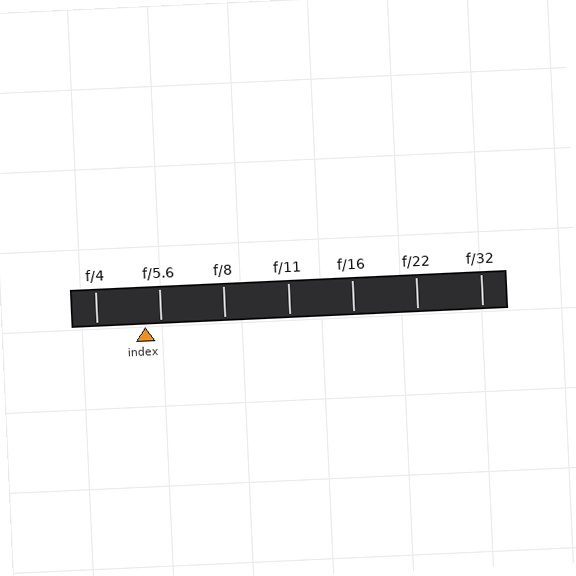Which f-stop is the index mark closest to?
The index mark is closest to f/5.6.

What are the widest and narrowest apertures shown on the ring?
The widest aperture shown is f/4 and the narrowest is f/32.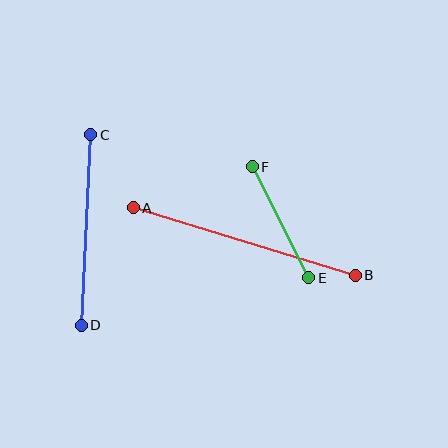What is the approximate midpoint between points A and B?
The midpoint is at approximately (244, 242) pixels.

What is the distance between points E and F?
The distance is approximately 125 pixels.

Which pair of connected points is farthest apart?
Points A and B are farthest apart.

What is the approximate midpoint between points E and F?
The midpoint is at approximately (281, 222) pixels.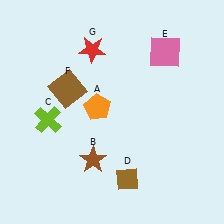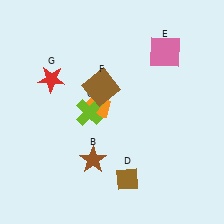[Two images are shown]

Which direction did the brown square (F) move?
The brown square (F) moved right.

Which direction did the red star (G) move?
The red star (G) moved left.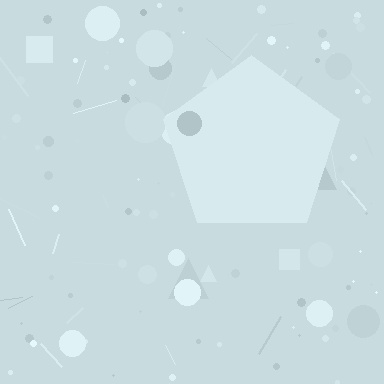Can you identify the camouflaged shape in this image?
The camouflaged shape is a pentagon.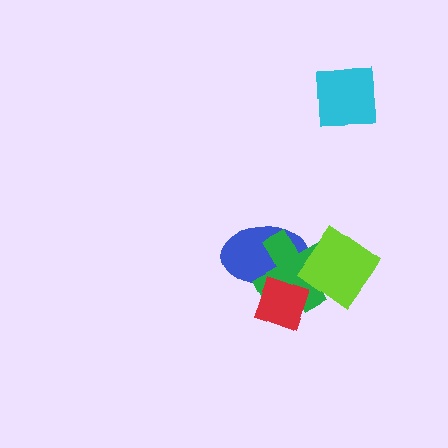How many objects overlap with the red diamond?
2 objects overlap with the red diamond.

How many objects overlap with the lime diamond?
2 objects overlap with the lime diamond.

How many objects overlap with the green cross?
3 objects overlap with the green cross.